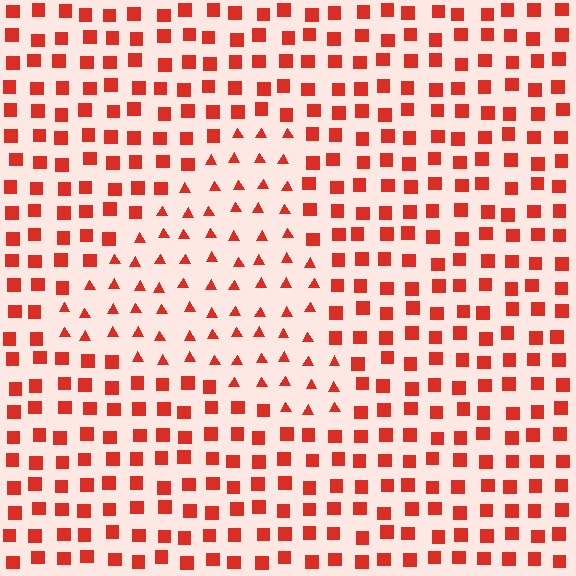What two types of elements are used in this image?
The image uses triangles inside the triangle region and squares outside it.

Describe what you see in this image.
The image is filled with small red elements arranged in a uniform grid. A triangle-shaped region contains triangles, while the surrounding area contains squares. The boundary is defined purely by the change in element shape.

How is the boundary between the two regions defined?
The boundary is defined by a change in element shape: triangles inside vs. squares outside. All elements share the same color and spacing.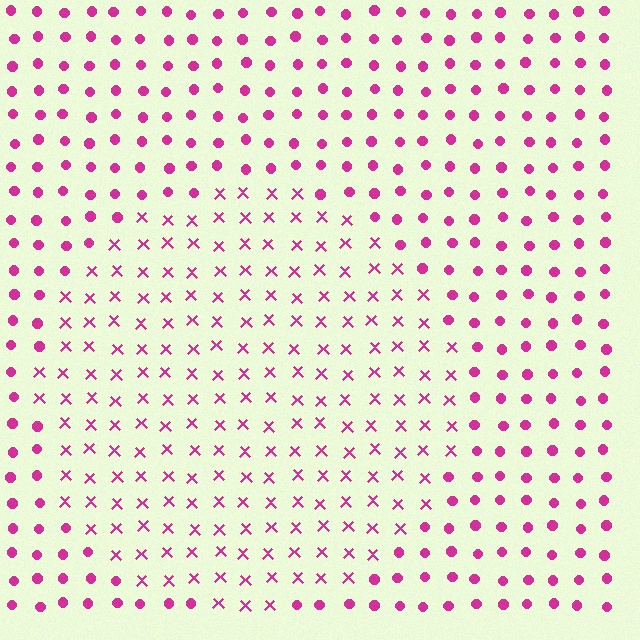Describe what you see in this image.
The image is filled with small magenta elements arranged in a uniform grid. A circle-shaped region contains X marks, while the surrounding area contains circles. The boundary is defined purely by the change in element shape.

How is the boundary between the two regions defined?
The boundary is defined by a change in element shape: X marks inside vs. circles outside. All elements share the same color and spacing.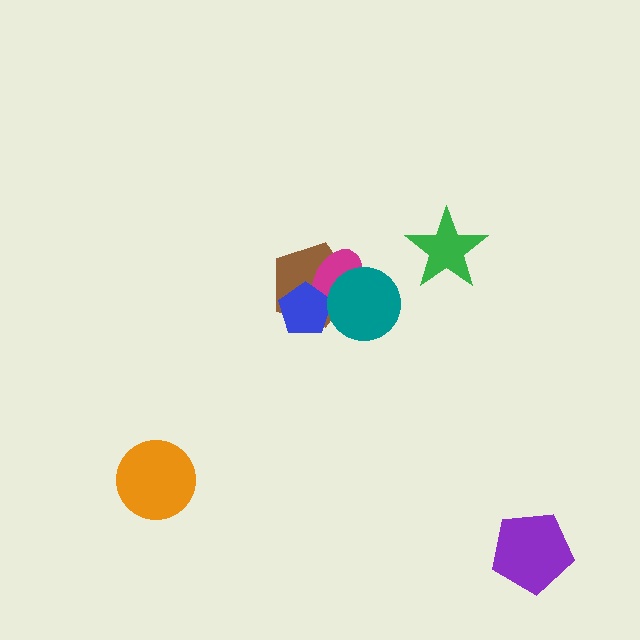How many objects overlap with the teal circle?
2 objects overlap with the teal circle.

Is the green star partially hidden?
No, no other shape covers it.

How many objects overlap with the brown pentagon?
3 objects overlap with the brown pentagon.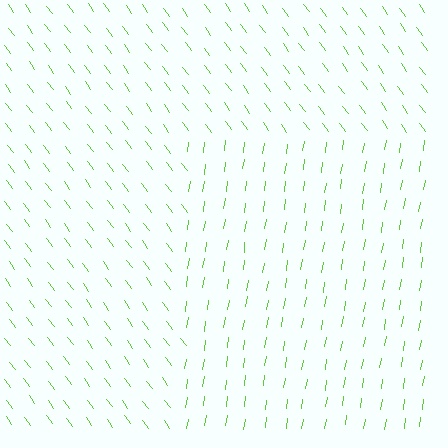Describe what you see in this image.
The image is filled with small lime line segments. A rectangle region in the image has lines oriented differently from the surrounding lines, creating a visible texture boundary.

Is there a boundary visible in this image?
Yes, there is a texture boundary formed by a change in line orientation.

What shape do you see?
I see a rectangle.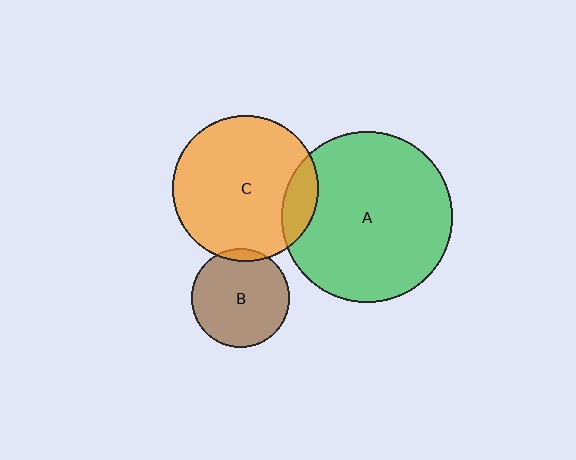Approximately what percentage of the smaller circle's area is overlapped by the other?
Approximately 5%.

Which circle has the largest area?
Circle A (green).